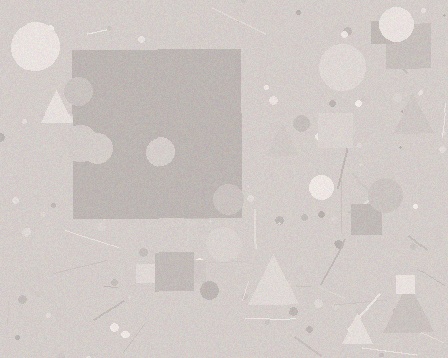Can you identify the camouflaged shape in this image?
The camouflaged shape is a square.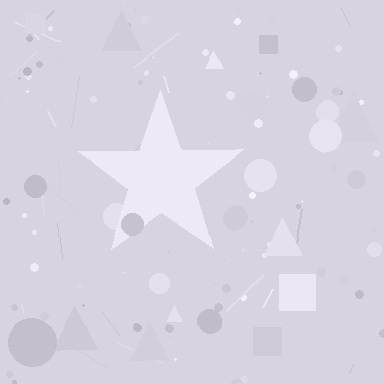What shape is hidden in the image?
A star is hidden in the image.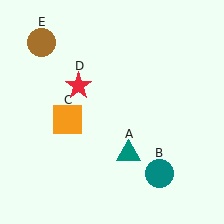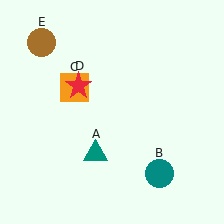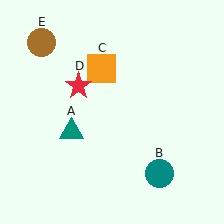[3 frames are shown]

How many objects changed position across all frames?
2 objects changed position: teal triangle (object A), orange square (object C).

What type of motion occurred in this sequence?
The teal triangle (object A), orange square (object C) rotated clockwise around the center of the scene.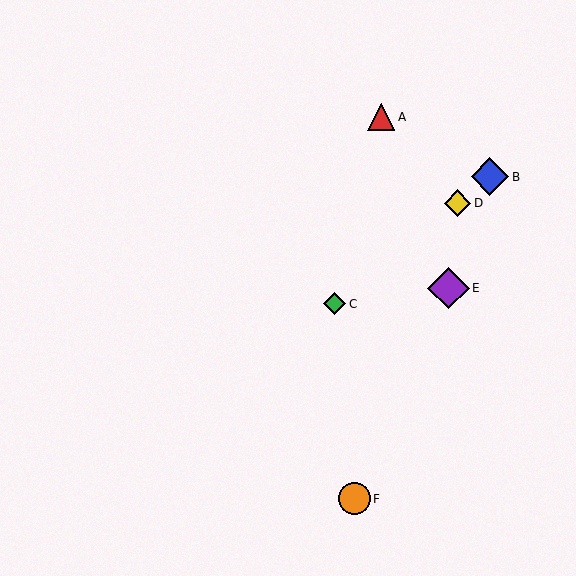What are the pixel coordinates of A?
Object A is at (381, 117).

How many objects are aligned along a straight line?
3 objects (B, C, D) are aligned along a straight line.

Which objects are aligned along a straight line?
Objects B, C, D are aligned along a straight line.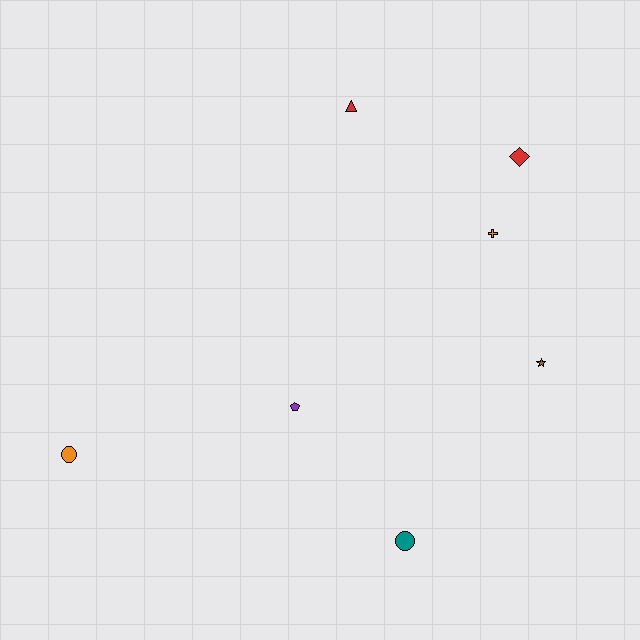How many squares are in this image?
There are no squares.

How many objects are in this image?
There are 7 objects.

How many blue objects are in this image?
There are no blue objects.